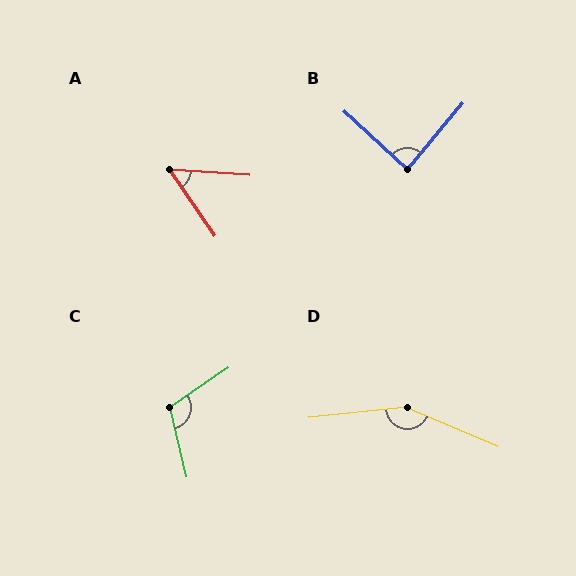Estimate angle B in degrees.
Approximately 87 degrees.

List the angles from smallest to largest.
A (52°), B (87°), C (111°), D (150°).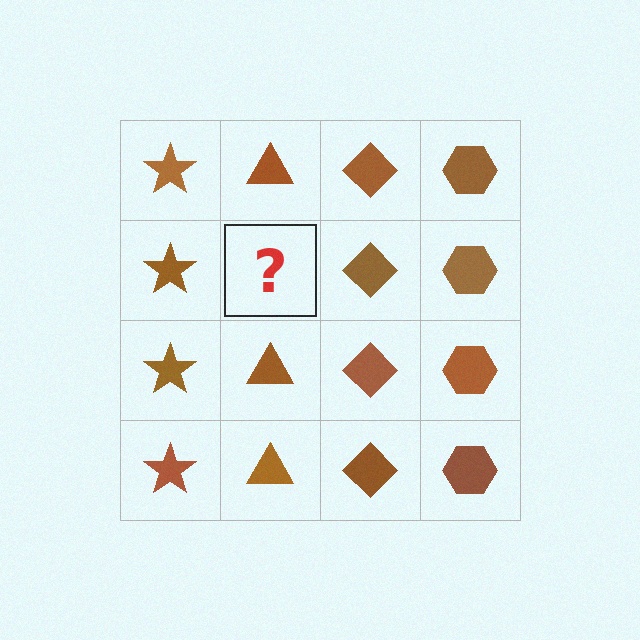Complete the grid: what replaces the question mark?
The question mark should be replaced with a brown triangle.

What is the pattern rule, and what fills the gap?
The rule is that each column has a consistent shape. The gap should be filled with a brown triangle.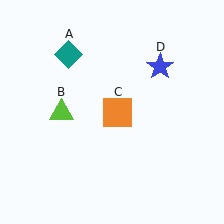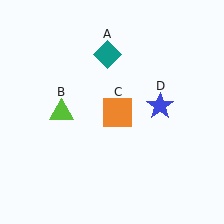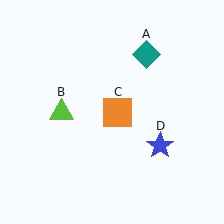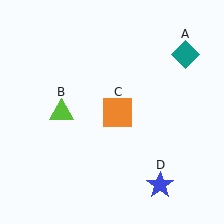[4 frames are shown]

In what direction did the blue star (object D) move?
The blue star (object D) moved down.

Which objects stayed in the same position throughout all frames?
Lime triangle (object B) and orange square (object C) remained stationary.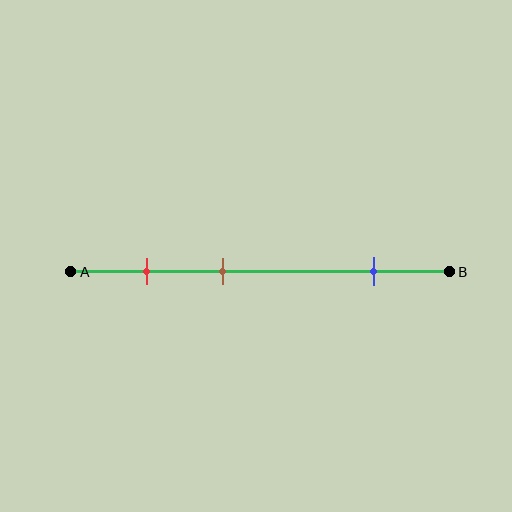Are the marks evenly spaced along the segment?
No, the marks are not evenly spaced.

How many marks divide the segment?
There are 3 marks dividing the segment.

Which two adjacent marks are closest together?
The red and brown marks are the closest adjacent pair.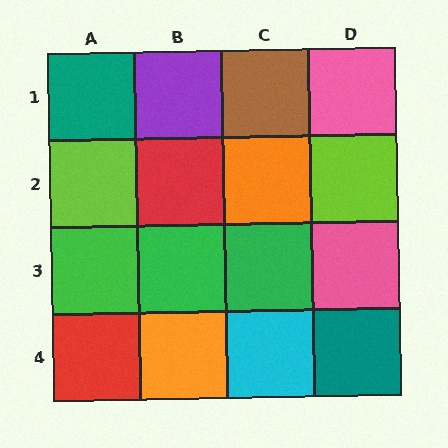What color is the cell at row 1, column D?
Pink.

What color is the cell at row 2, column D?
Lime.